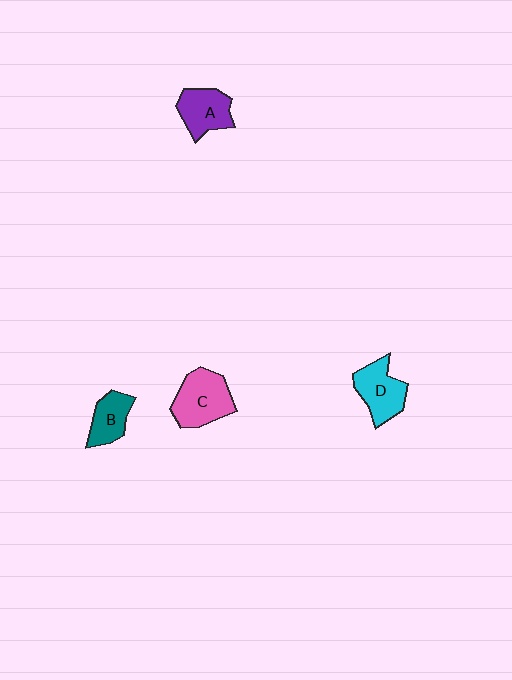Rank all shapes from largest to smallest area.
From largest to smallest: C (pink), D (cyan), A (purple), B (teal).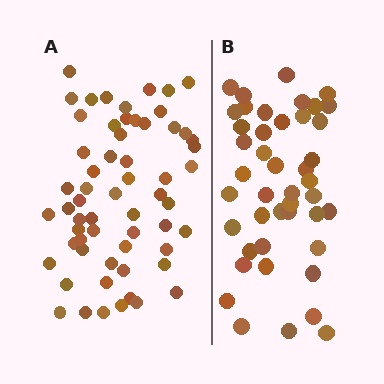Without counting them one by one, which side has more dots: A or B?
Region A (the left region) has more dots.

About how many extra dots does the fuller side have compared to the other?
Region A has approximately 15 more dots than region B.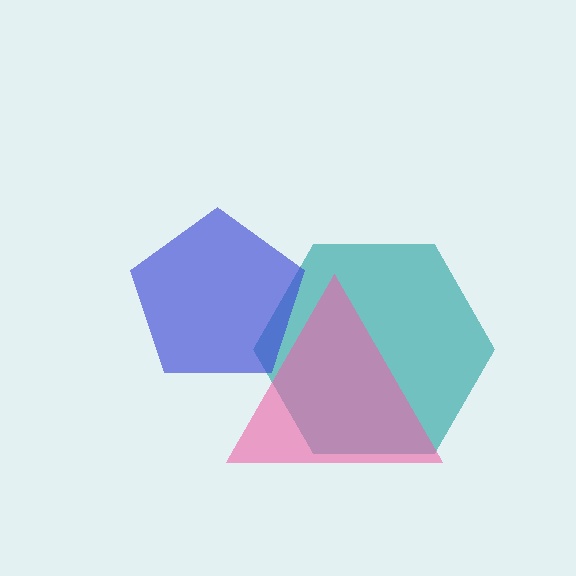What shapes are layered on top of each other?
The layered shapes are: a teal hexagon, a blue pentagon, a pink triangle.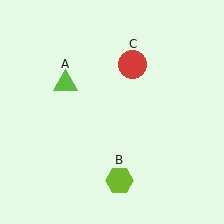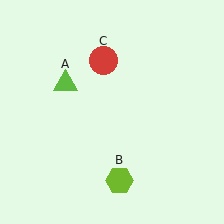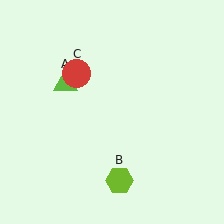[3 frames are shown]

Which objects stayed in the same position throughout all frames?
Lime triangle (object A) and lime hexagon (object B) remained stationary.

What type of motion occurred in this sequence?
The red circle (object C) rotated counterclockwise around the center of the scene.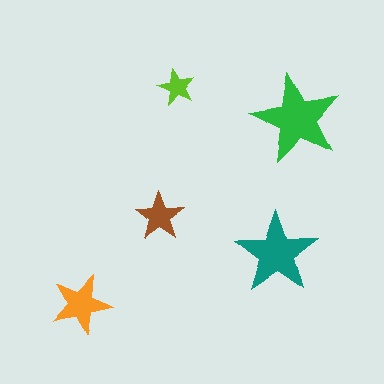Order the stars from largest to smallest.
the green one, the teal one, the orange one, the brown one, the lime one.